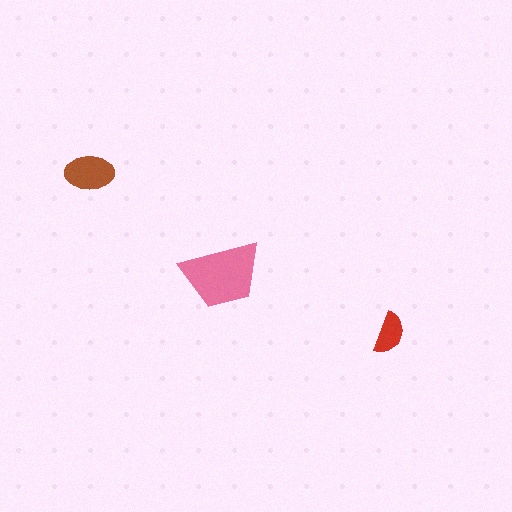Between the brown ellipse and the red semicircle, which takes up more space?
The brown ellipse.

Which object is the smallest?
The red semicircle.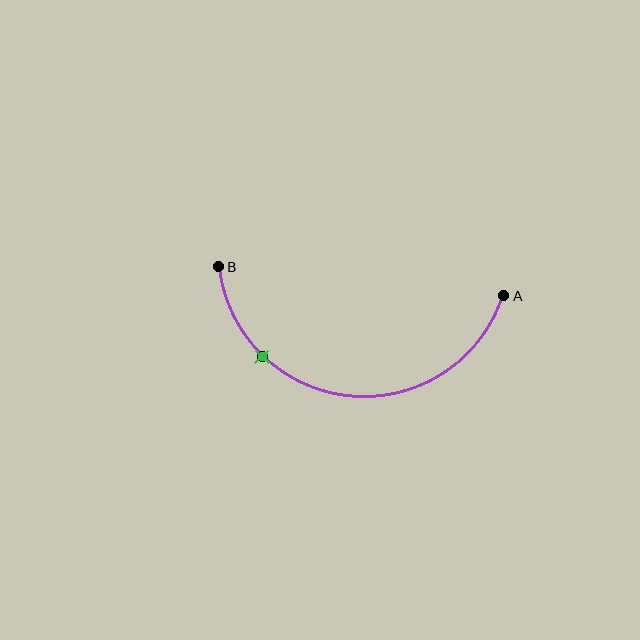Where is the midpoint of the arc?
The arc midpoint is the point on the curve farthest from the straight line joining A and B. It sits below that line.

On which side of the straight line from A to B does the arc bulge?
The arc bulges below the straight line connecting A and B.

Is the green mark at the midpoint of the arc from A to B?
No. The green mark lies on the arc but is closer to endpoint B. The arc midpoint would be at the point on the curve equidistant along the arc from both A and B.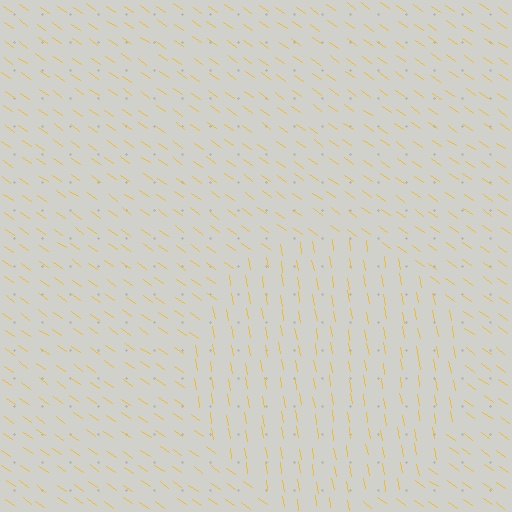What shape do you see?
I see a circle.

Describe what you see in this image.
The image is filled with small yellow line segments. A circle region in the image has lines oriented differently from the surrounding lines, creating a visible texture boundary.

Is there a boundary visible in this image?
Yes, there is a texture boundary formed by a change in line orientation.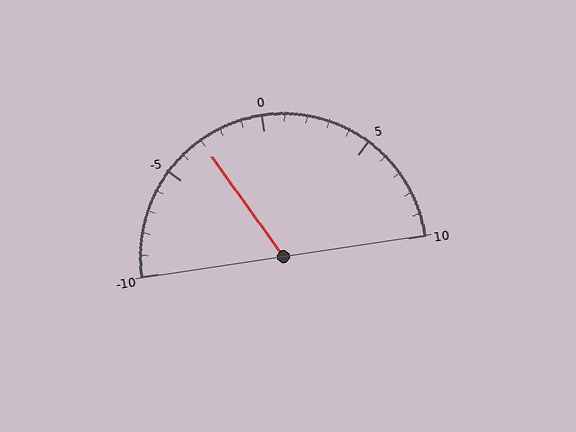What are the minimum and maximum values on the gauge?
The gauge ranges from -10 to 10.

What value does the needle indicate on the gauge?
The needle indicates approximately -3.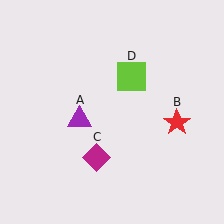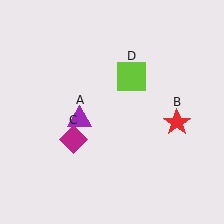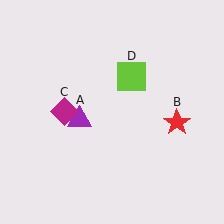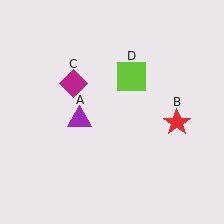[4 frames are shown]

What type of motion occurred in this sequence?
The magenta diamond (object C) rotated clockwise around the center of the scene.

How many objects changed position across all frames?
1 object changed position: magenta diamond (object C).